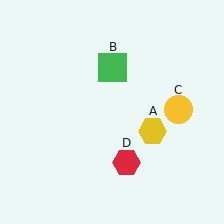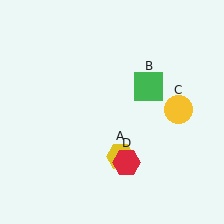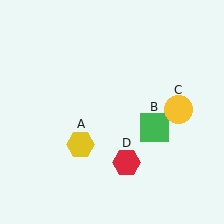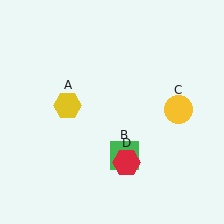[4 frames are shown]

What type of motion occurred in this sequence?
The yellow hexagon (object A), green square (object B) rotated clockwise around the center of the scene.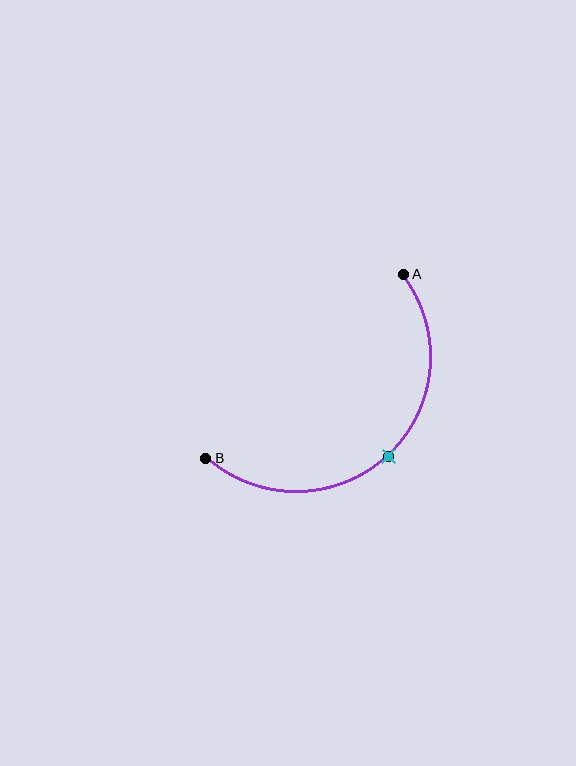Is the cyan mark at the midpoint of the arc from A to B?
Yes. The cyan mark lies on the arc at equal arc-length from both A and B — it is the arc midpoint.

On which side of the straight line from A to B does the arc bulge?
The arc bulges below and to the right of the straight line connecting A and B.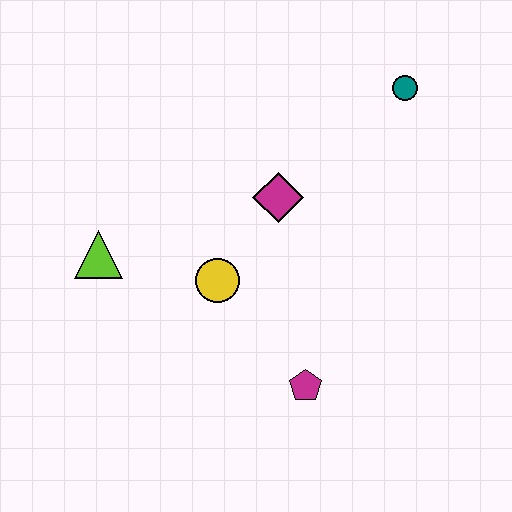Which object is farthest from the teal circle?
The lime triangle is farthest from the teal circle.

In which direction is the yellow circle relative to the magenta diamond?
The yellow circle is below the magenta diamond.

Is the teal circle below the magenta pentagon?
No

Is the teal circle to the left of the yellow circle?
No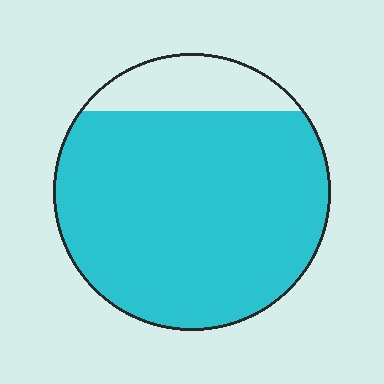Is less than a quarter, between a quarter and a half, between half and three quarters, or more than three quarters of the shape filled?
More than three quarters.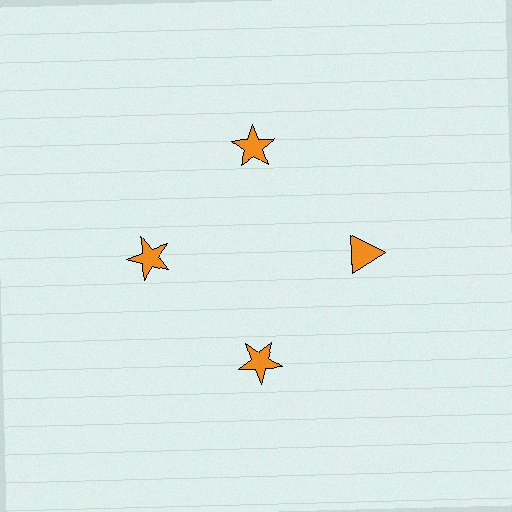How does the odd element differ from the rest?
It has a different shape: triangle instead of star.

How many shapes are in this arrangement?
There are 4 shapes arranged in a ring pattern.